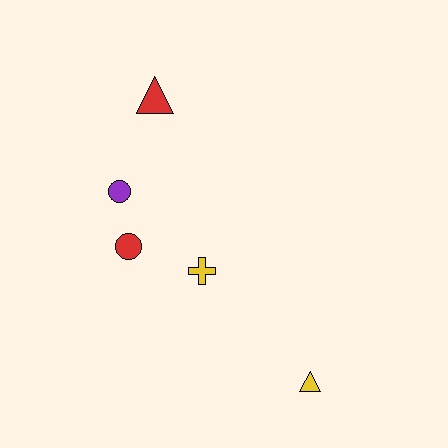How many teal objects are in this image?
There are no teal objects.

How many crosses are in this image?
There is 1 cross.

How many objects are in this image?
There are 5 objects.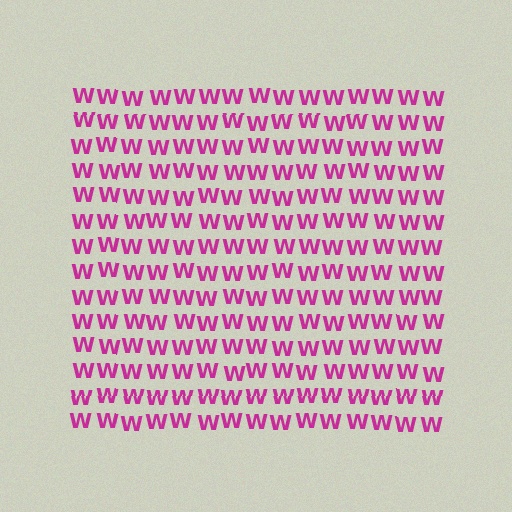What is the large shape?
The large shape is a square.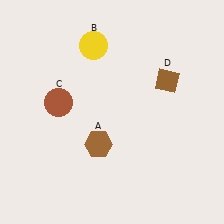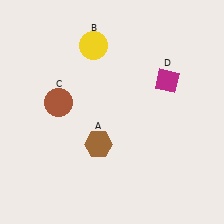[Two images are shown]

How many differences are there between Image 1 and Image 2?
There is 1 difference between the two images.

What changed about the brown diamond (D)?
In Image 1, D is brown. In Image 2, it changed to magenta.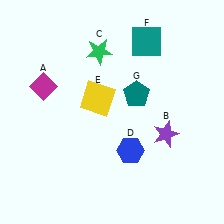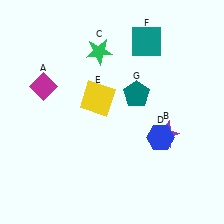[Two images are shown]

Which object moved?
The blue hexagon (D) moved right.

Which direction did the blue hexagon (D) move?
The blue hexagon (D) moved right.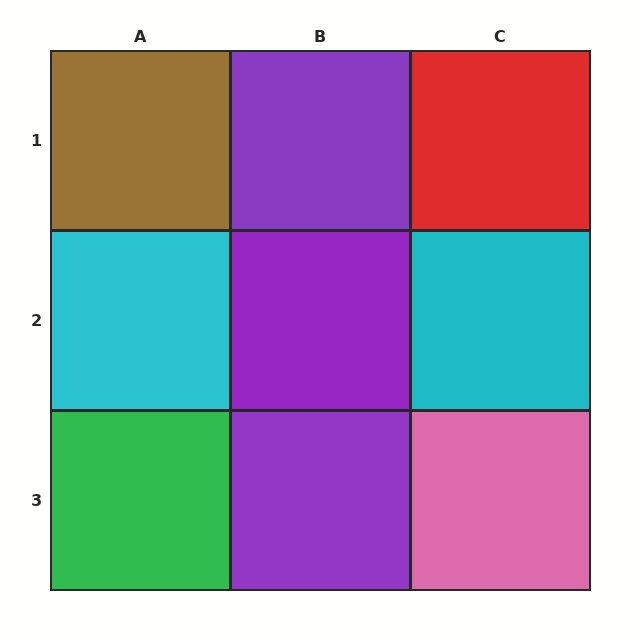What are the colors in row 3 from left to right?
Green, purple, pink.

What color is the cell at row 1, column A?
Brown.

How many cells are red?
1 cell is red.